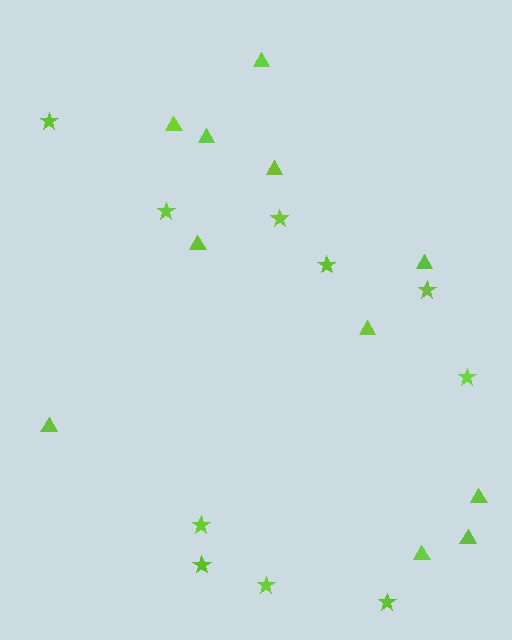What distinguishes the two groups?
There are 2 groups: one group of triangles (11) and one group of stars (10).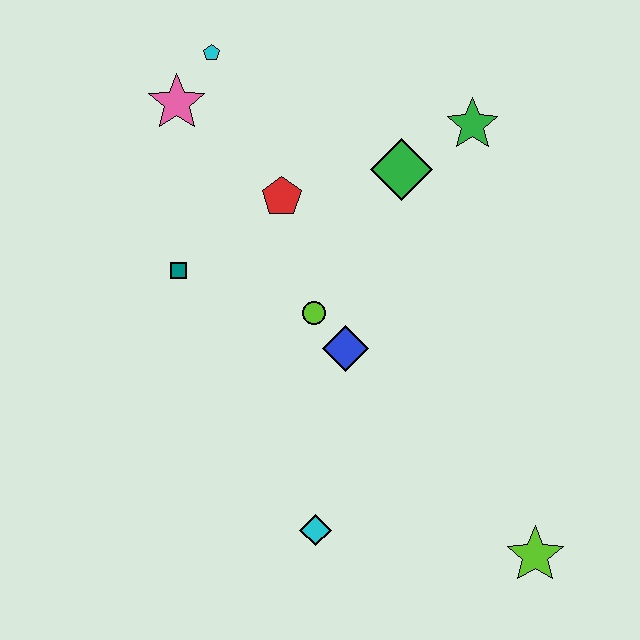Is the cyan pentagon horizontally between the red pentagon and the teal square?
Yes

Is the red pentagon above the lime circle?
Yes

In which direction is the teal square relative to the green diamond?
The teal square is to the left of the green diamond.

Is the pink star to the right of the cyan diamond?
No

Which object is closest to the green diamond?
The green star is closest to the green diamond.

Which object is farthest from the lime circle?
The lime star is farthest from the lime circle.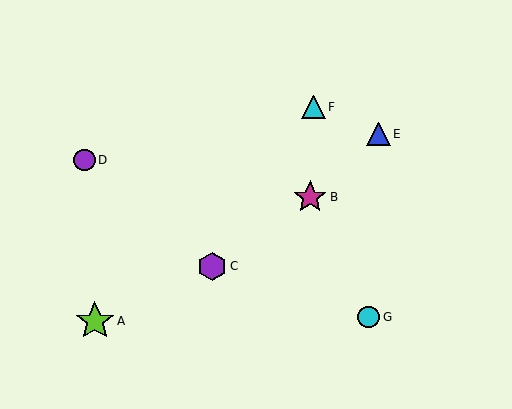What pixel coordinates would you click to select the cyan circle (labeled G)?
Click at (369, 317) to select the cyan circle G.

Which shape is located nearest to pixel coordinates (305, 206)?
The magenta star (labeled B) at (310, 197) is nearest to that location.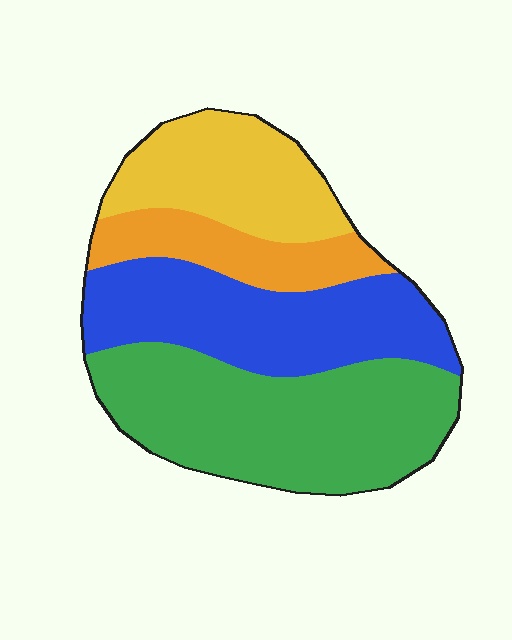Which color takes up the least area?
Orange, at roughly 15%.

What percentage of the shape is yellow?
Yellow takes up about one fifth (1/5) of the shape.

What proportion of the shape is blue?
Blue takes up between a sixth and a third of the shape.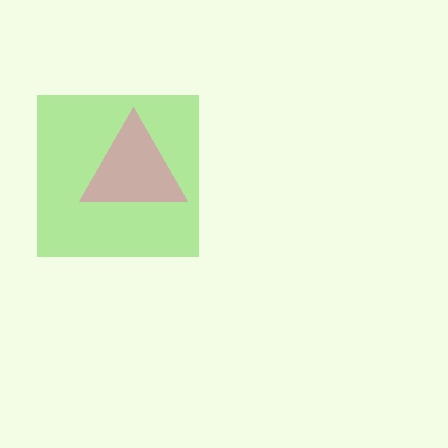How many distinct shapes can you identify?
There are 2 distinct shapes: a lime square, a pink triangle.